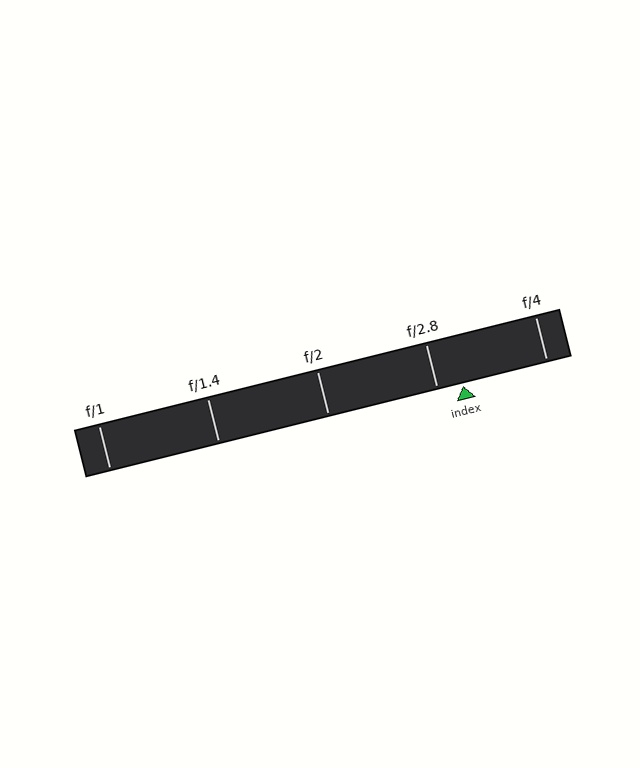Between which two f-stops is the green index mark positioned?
The index mark is between f/2.8 and f/4.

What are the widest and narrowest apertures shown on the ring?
The widest aperture shown is f/1 and the narrowest is f/4.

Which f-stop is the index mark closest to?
The index mark is closest to f/2.8.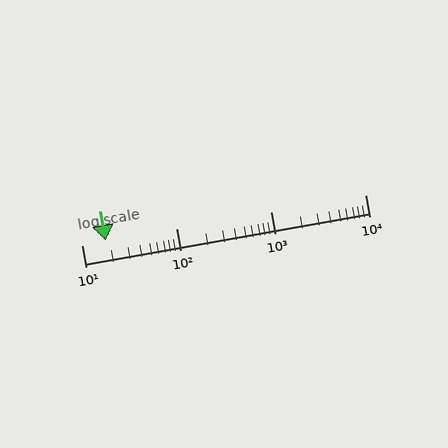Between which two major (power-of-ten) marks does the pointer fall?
The pointer is between 10 and 100.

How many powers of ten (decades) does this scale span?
The scale spans 3 decades, from 10 to 10000.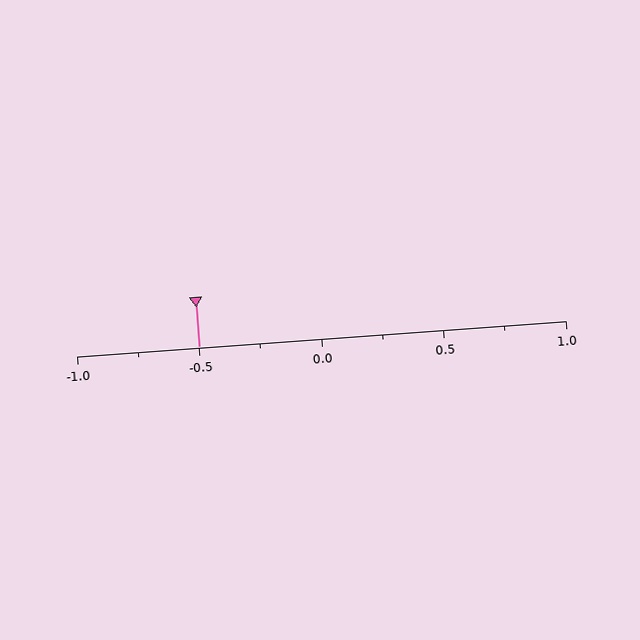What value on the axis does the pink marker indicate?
The marker indicates approximately -0.5.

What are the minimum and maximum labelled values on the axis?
The axis runs from -1.0 to 1.0.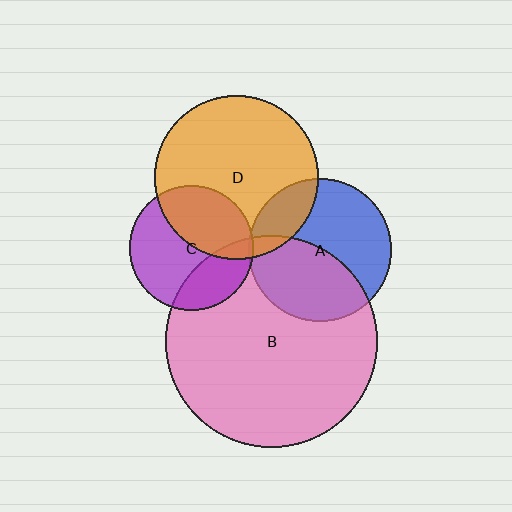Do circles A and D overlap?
Yes.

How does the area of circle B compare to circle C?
Approximately 2.9 times.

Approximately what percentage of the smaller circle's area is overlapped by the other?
Approximately 20%.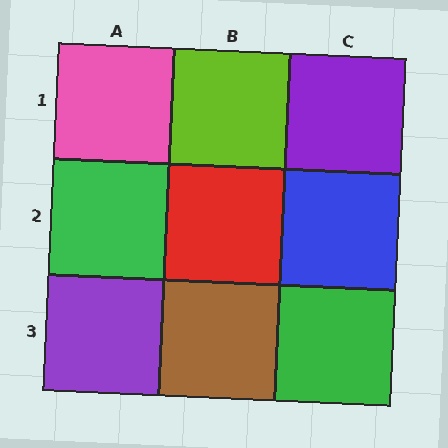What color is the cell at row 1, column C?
Purple.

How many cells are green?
2 cells are green.